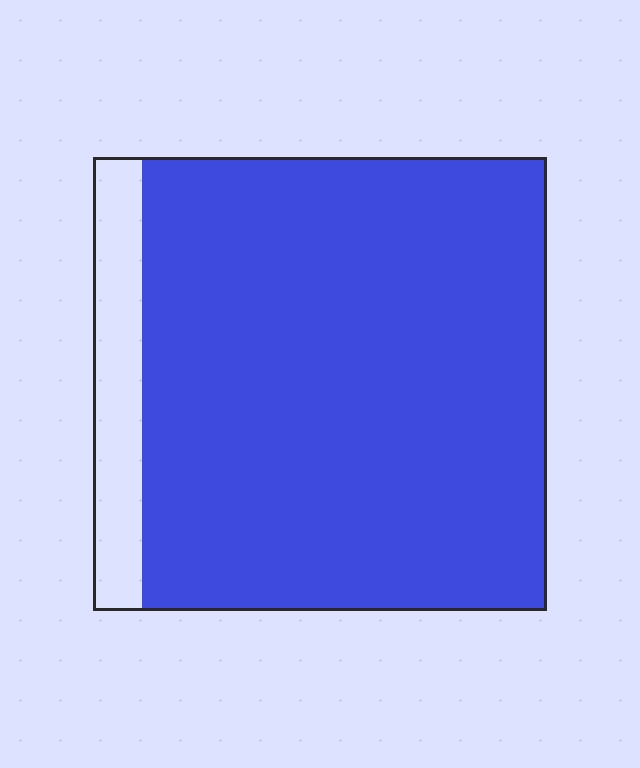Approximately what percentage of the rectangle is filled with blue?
Approximately 90%.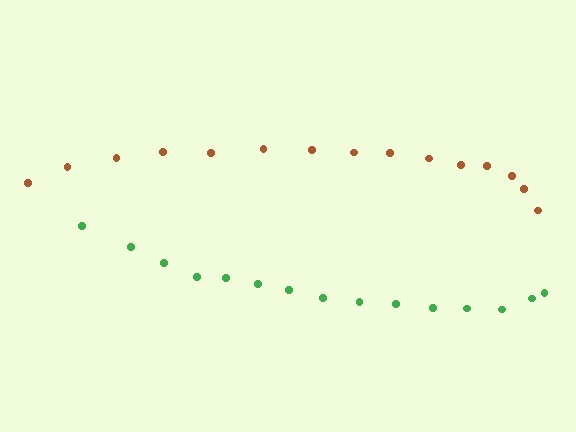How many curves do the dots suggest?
There are 2 distinct paths.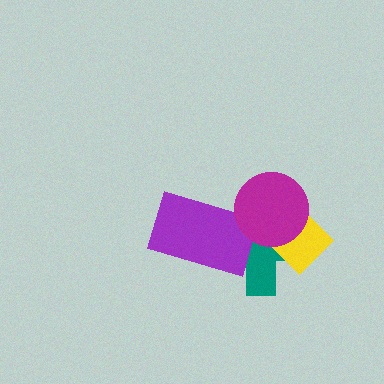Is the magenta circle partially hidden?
No, no other shape covers it.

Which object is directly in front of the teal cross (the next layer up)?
The purple rectangle is directly in front of the teal cross.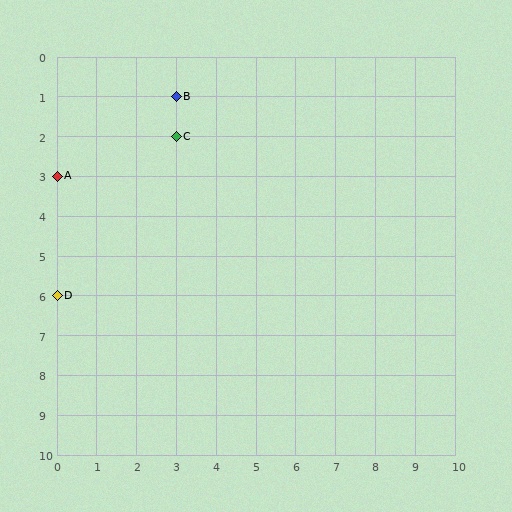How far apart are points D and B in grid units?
Points D and B are 3 columns and 5 rows apart (about 5.8 grid units diagonally).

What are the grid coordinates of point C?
Point C is at grid coordinates (3, 2).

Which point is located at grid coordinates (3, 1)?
Point B is at (3, 1).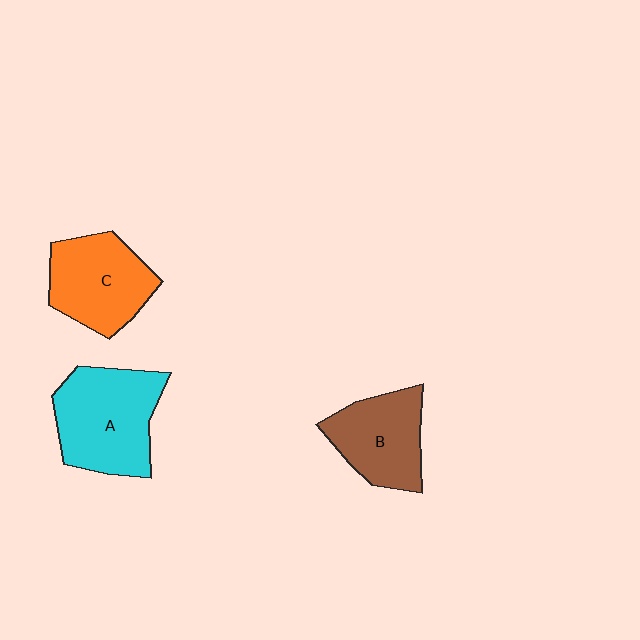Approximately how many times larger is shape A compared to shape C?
Approximately 1.2 times.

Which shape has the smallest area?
Shape B (brown).